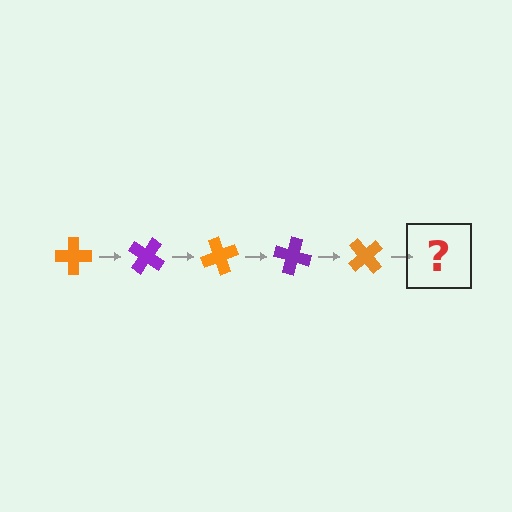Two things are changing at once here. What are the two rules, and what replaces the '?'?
The two rules are that it rotates 35 degrees each step and the color cycles through orange and purple. The '?' should be a purple cross, rotated 175 degrees from the start.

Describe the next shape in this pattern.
It should be a purple cross, rotated 175 degrees from the start.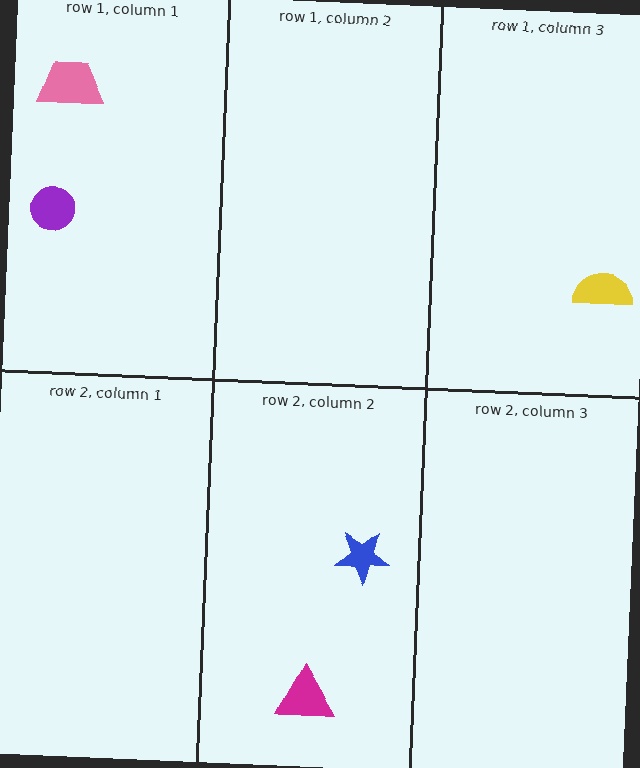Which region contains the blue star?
The row 2, column 2 region.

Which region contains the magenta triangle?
The row 2, column 2 region.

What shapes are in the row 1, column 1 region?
The purple circle, the pink trapezoid.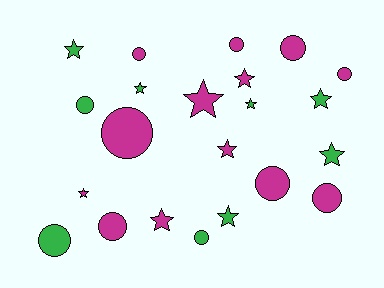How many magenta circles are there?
There are 8 magenta circles.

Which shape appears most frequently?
Star, with 11 objects.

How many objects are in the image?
There are 22 objects.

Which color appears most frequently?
Magenta, with 13 objects.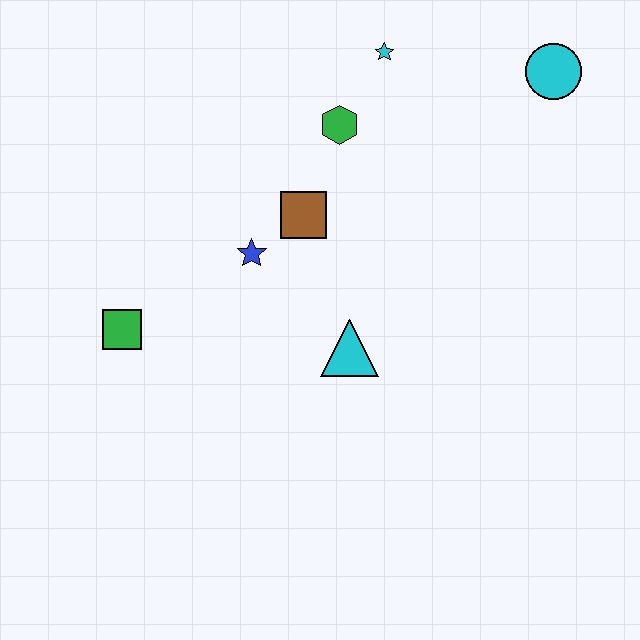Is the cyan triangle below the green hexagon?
Yes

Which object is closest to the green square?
The blue star is closest to the green square.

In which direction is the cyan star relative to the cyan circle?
The cyan star is to the left of the cyan circle.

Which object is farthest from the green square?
The cyan circle is farthest from the green square.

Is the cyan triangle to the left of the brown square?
No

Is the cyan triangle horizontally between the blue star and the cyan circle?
Yes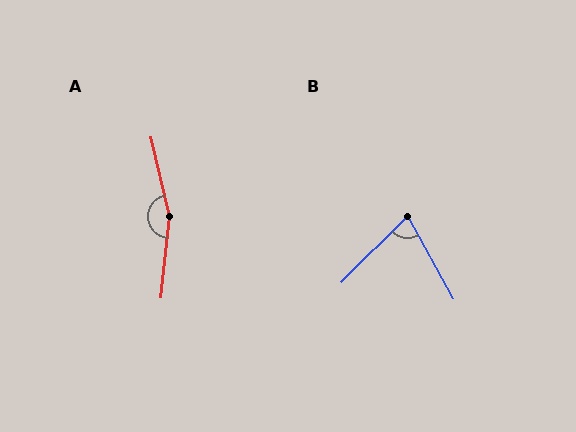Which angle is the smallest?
B, at approximately 74 degrees.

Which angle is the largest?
A, at approximately 161 degrees.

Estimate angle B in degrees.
Approximately 74 degrees.